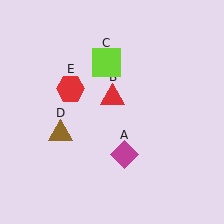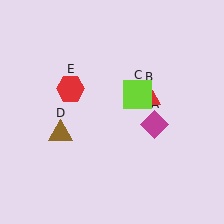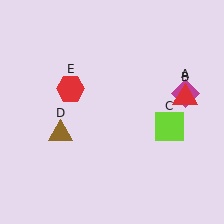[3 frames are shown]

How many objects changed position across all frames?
3 objects changed position: magenta diamond (object A), red triangle (object B), lime square (object C).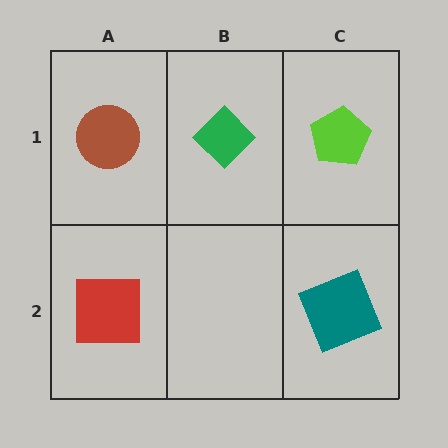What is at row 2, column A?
A red square.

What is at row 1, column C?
A lime pentagon.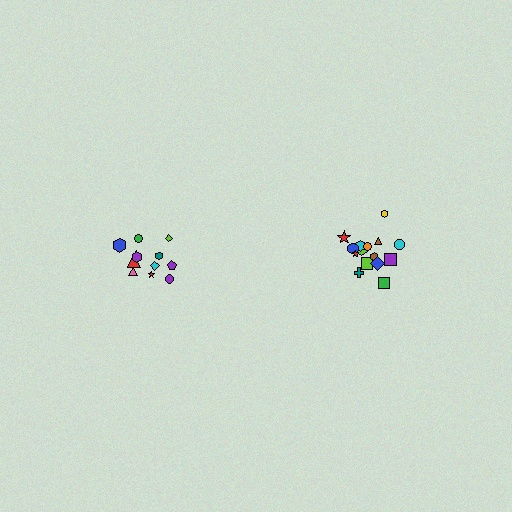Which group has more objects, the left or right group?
The right group.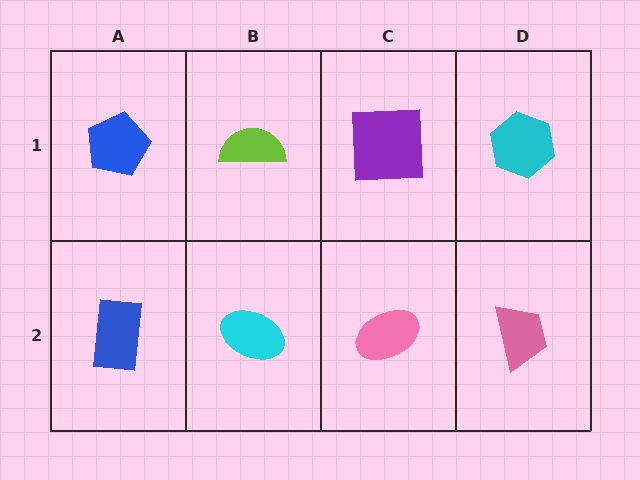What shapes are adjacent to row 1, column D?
A pink trapezoid (row 2, column D), a purple square (row 1, column C).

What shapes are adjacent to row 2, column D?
A cyan hexagon (row 1, column D), a pink ellipse (row 2, column C).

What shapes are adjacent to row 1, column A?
A blue rectangle (row 2, column A), a lime semicircle (row 1, column B).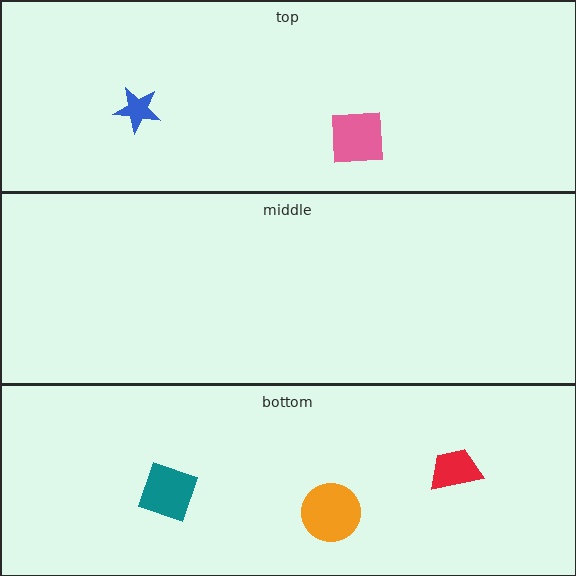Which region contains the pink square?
The top region.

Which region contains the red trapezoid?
The bottom region.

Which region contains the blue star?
The top region.